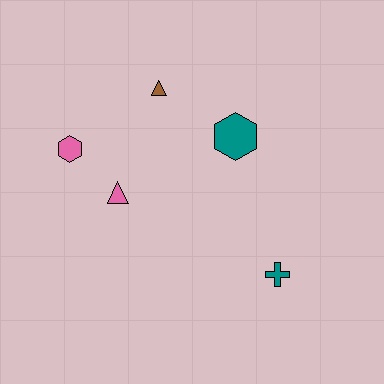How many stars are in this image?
There are no stars.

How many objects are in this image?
There are 5 objects.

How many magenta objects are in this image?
There are no magenta objects.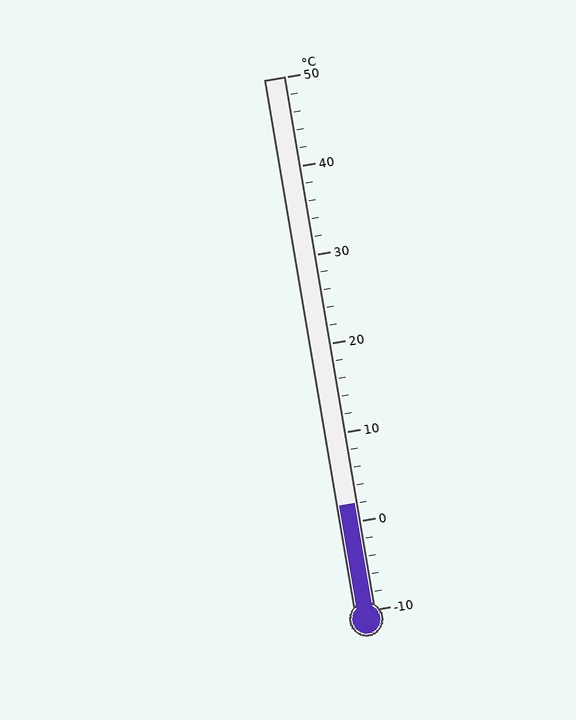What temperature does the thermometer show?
The thermometer shows approximately 2°C.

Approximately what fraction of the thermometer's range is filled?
The thermometer is filled to approximately 20% of its range.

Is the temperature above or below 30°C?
The temperature is below 30°C.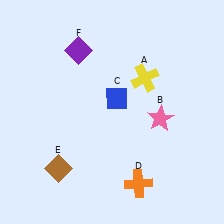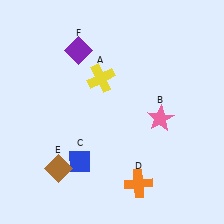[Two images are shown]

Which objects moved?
The objects that moved are: the yellow cross (A), the blue diamond (C).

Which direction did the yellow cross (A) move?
The yellow cross (A) moved left.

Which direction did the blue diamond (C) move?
The blue diamond (C) moved down.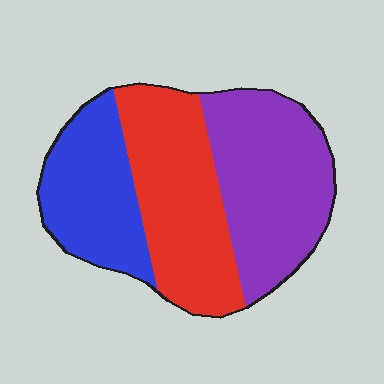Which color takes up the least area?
Blue, at roughly 25%.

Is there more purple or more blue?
Purple.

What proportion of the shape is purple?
Purple covers about 40% of the shape.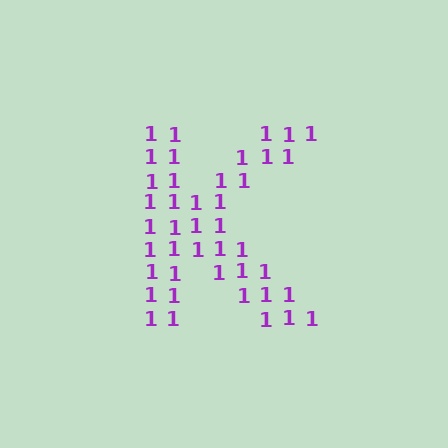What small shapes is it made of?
It is made of small digit 1's.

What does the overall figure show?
The overall figure shows the letter K.